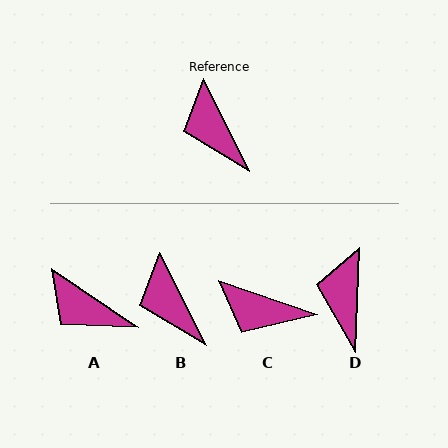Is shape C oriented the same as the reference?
No, it is off by about 44 degrees.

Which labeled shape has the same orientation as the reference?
B.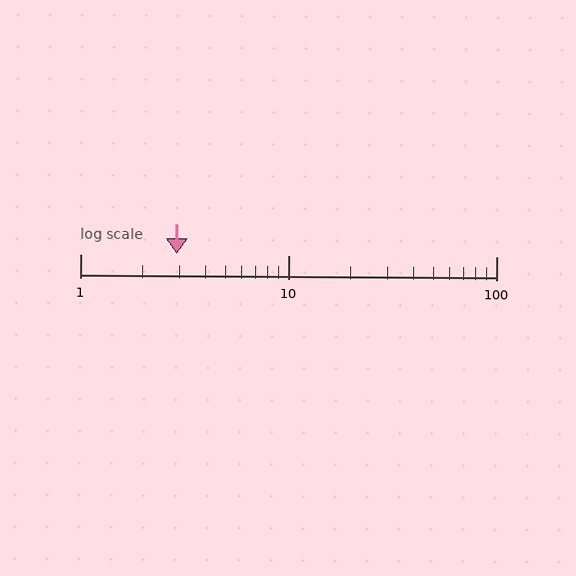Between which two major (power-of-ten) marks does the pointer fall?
The pointer is between 1 and 10.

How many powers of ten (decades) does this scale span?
The scale spans 2 decades, from 1 to 100.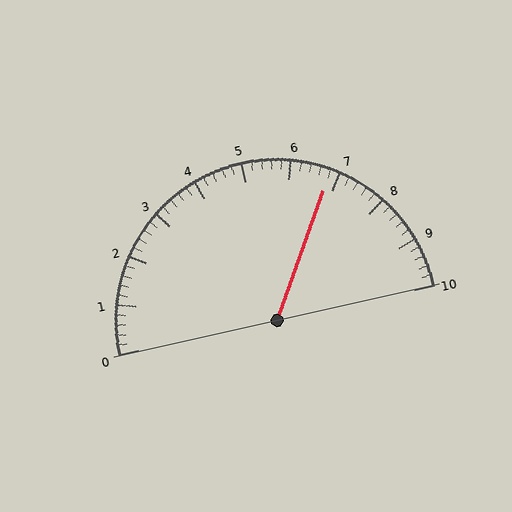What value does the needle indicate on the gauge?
The needle indicates approximately 6.8.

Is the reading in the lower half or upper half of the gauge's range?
The reading is in the upper half of the range (0 to 10).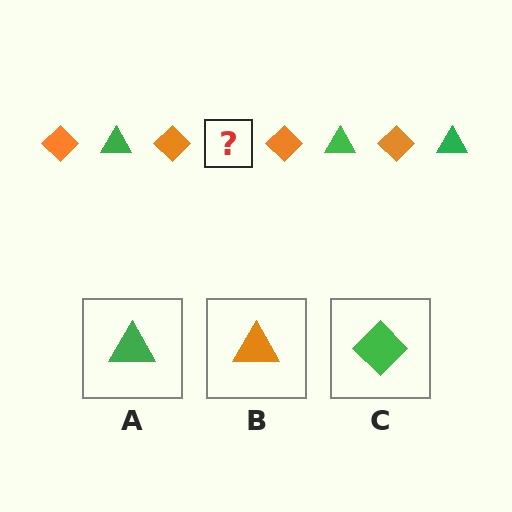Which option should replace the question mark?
Option A.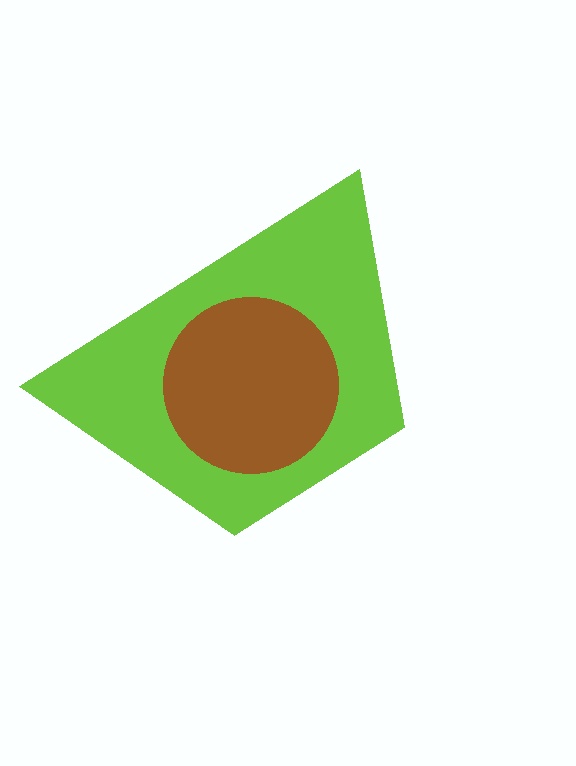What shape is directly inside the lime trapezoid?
The brown circle.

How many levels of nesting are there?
2.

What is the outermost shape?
The lime trapezoid.